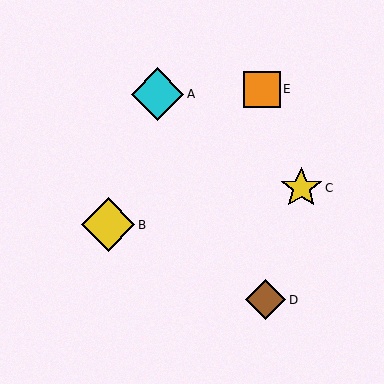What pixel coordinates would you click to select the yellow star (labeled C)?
Click at (301, 188) to select the yellow star C.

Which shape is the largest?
The yellow diamond (labeled B) is the largest.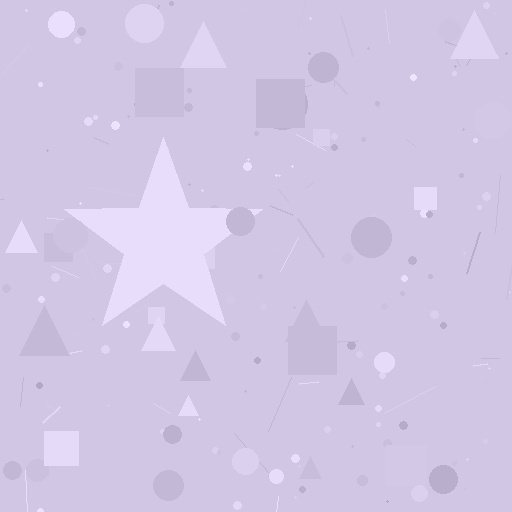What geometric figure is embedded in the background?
A star is embedded in the background.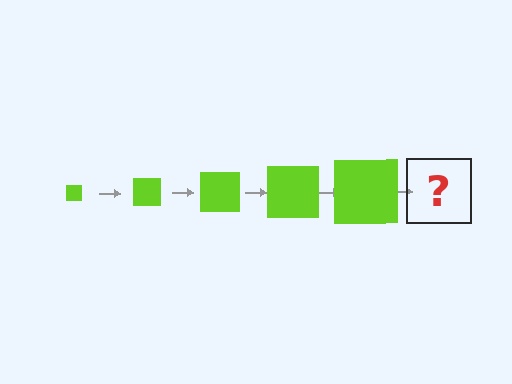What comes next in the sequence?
The next element should be a lime square, larger than the previous one.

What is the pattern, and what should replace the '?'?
The pattern is that the square gets progressively larger each step. The '?' should be a lime square, larger than the previous one.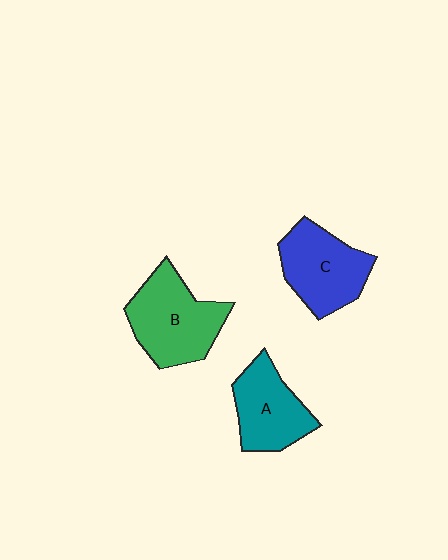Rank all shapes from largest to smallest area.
From largest to smallest: B (green), C (blue), A (teal).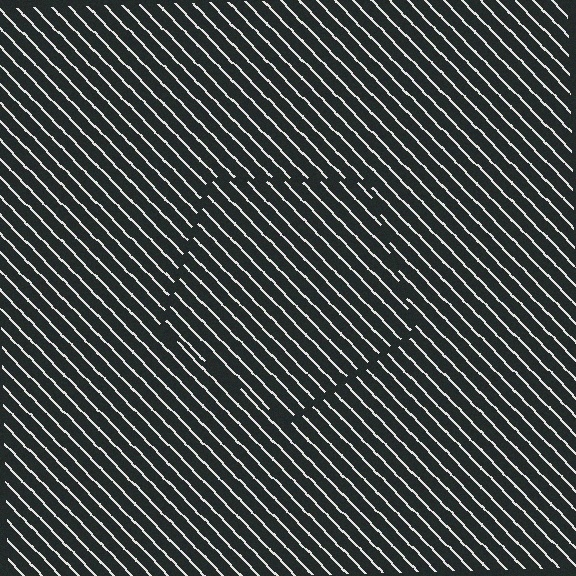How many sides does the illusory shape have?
5 sides — the line-ends trace a pentagon.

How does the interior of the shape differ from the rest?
The interior of the shape contains the same grating, shifted by half a period — the contour is defined by the phase discontinuity where line-ends from the inner and outer gratings abut.